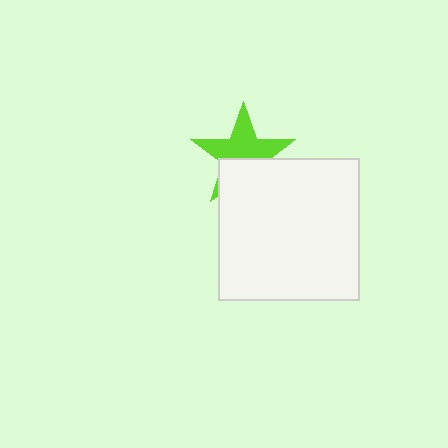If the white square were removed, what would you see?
You would see the complete lime star.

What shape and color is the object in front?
The object in front is a white square.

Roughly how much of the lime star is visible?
About half of it is visible (roughly 57%).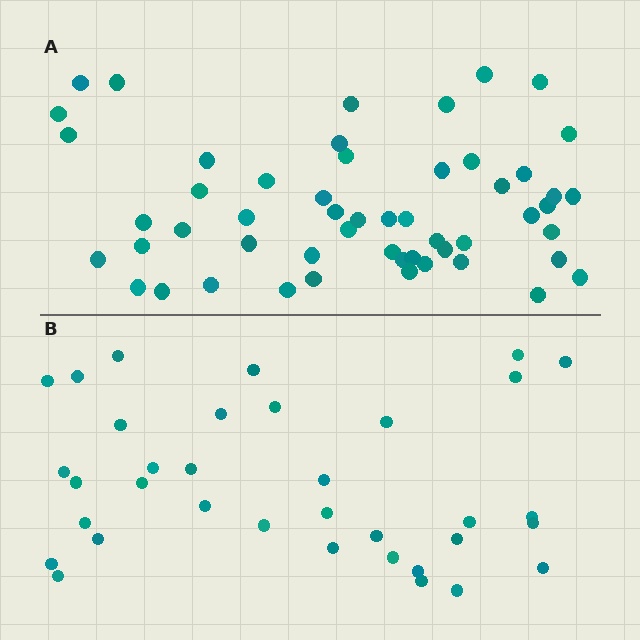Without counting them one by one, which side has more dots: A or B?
Region A (the top region) has more dots.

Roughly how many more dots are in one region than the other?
Region A has approximately 20 more dots than region B.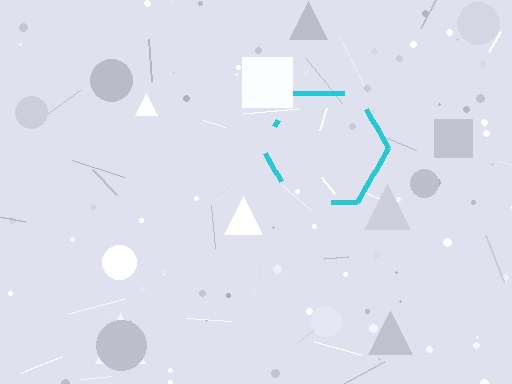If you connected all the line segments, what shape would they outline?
They would outline a hexagon.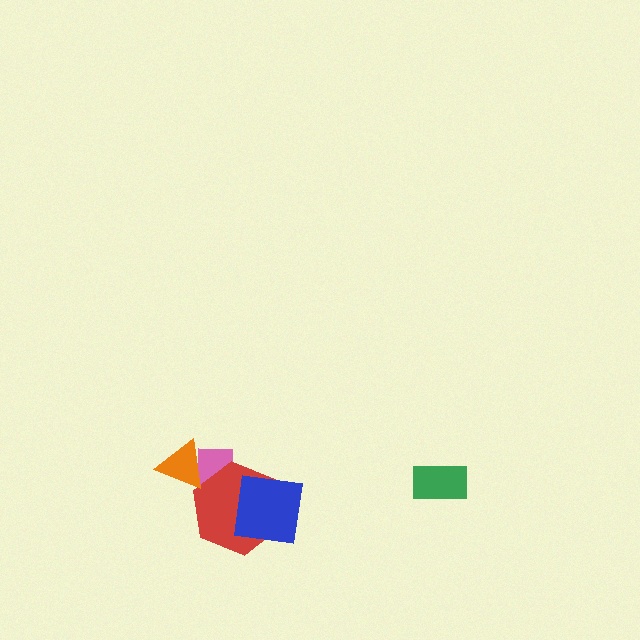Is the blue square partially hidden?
No, no other shape covers it.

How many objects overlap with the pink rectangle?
3 objects overlap with the pink rectangle.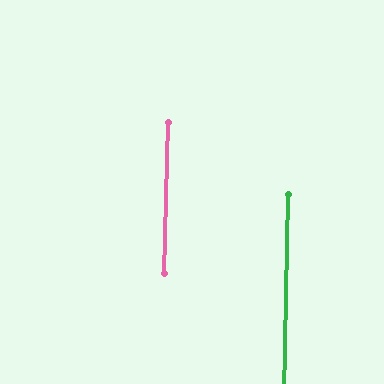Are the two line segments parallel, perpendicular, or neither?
Parallel — their directions differ by only 0.5°.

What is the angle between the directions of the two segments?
Approximately 0 degrees.